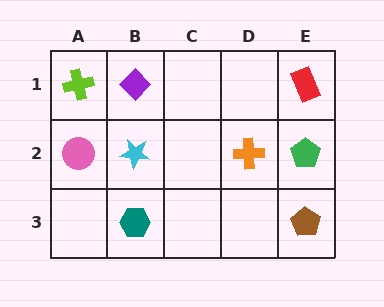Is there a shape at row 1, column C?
No, that cell is empty.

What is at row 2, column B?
A cyan star.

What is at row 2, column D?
An orange cross.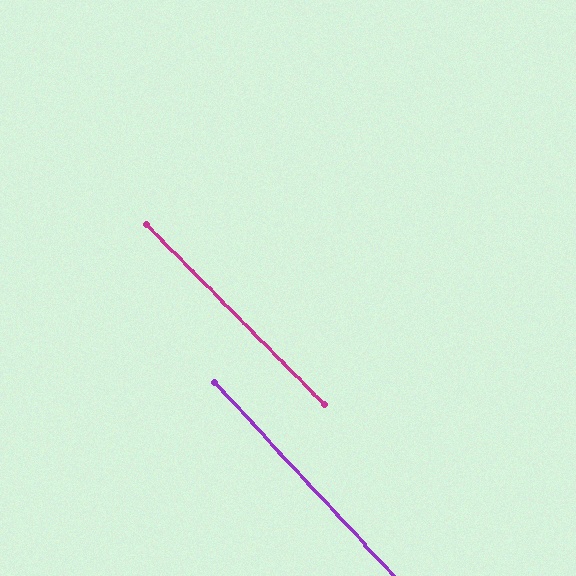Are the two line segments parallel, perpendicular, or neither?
Parallel — their directions differ by only 1.8°.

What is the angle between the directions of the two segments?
Approximately 2 degrees.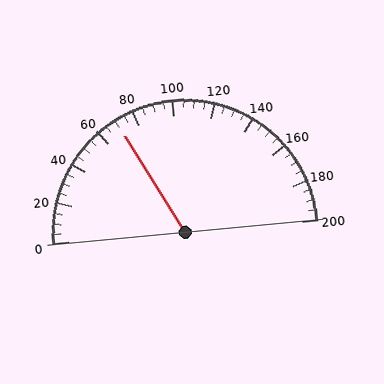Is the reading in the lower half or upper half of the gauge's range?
The reading is in the lower half of the range (0 to 200).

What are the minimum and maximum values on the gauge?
The gauge ranges from 0 to 200.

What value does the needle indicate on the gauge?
The needle indicates approximately 70.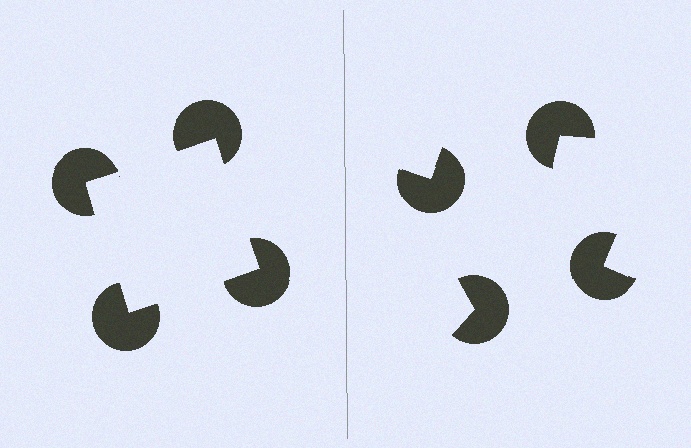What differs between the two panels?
The pac-man discs are positioned identically on both sides; only the wedge orientations differ. On the left they align to a square; on the right they are misaligned.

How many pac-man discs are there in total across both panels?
8 — 4 on each side.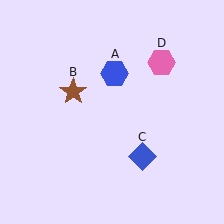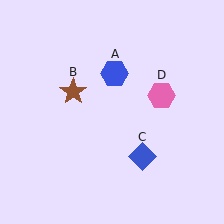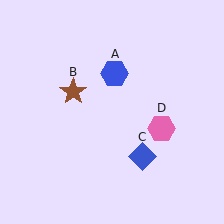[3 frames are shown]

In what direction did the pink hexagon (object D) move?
The pink hexagon (object D) moved down.